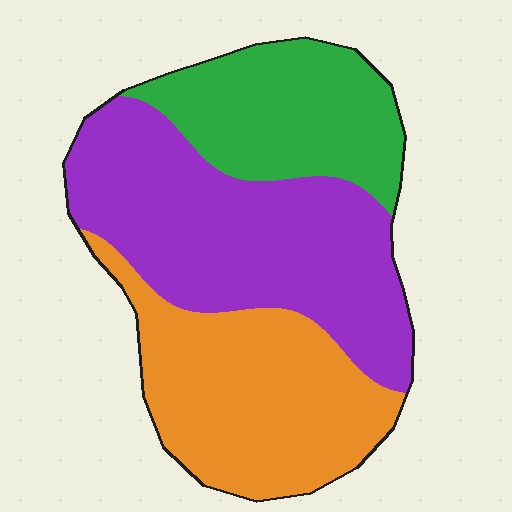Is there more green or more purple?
Purple.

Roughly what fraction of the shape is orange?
Orange covers roughly 35% of the shape.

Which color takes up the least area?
Green, at roughly 25%.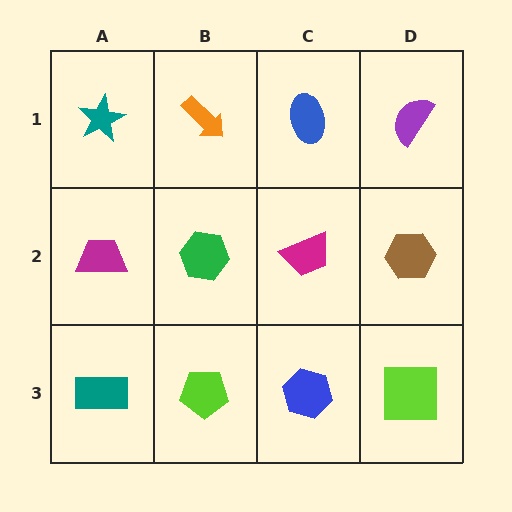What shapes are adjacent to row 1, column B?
A green hexagon (row 2, column B), a teal star (row 1, column A), a blue ellipse (row 1, column C).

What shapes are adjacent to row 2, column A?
A teal star (row 1, column A), a teal rectangle (row 3, column A), a green hexagon (row 2, column B).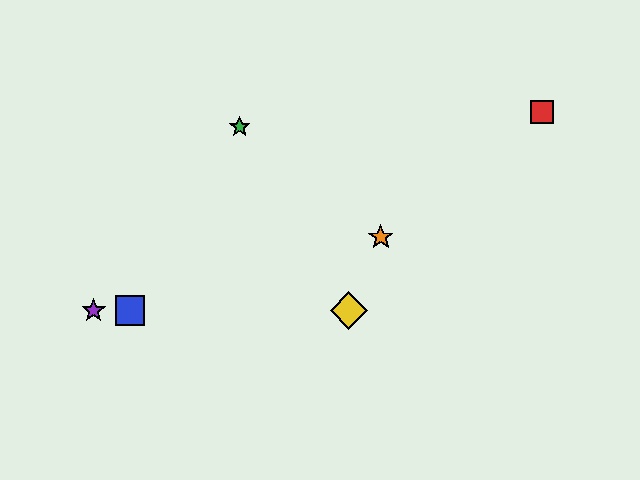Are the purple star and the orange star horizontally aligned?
No, the purple star is at y≈310 and the orange star is at y≈237.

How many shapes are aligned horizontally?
3 shapes (the blue square, the yellow diamond, the purple star) are aligned horizontally.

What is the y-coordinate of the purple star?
The purple star is at y≈310.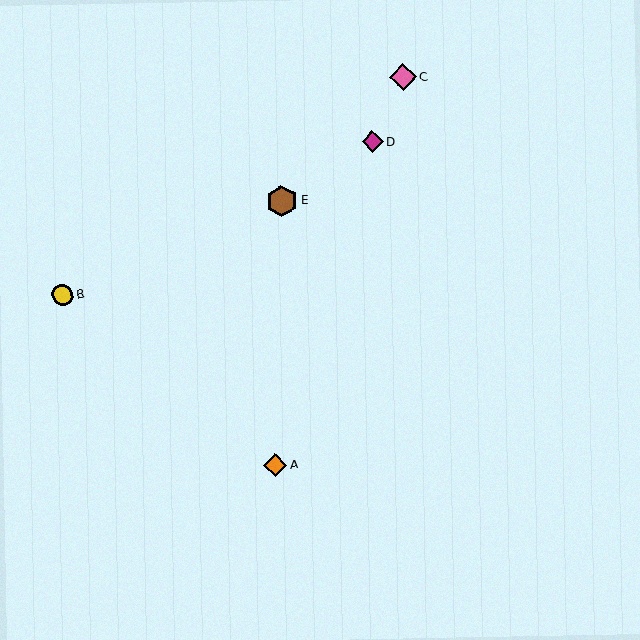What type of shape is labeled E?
Shape E is a brown hexagon.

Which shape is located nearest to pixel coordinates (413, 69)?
The pink diamond (labeled C) at (403, 77) is nearest to that location.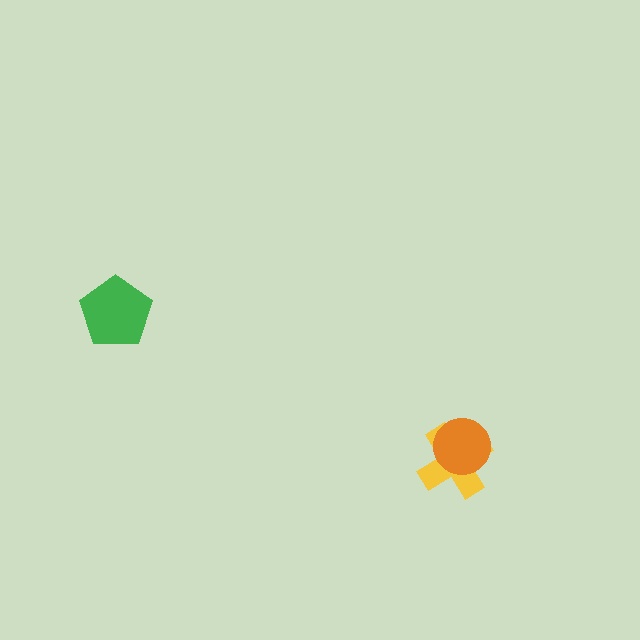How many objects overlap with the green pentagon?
0 objects overlap with the green pentagon.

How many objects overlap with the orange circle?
1 object overlaps with the orange circle.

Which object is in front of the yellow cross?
The orange circle is in front of the yellow cross.